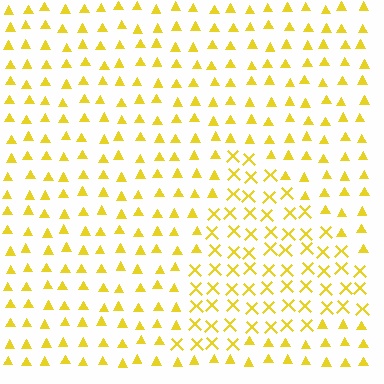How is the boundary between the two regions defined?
The boundary is defined by a change in element shape: X marks inside vs. triangles outside. All elements share the same color and spacing.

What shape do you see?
I see a triangle.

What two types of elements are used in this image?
The image uses X marks inside the triangle region and triangles outside it.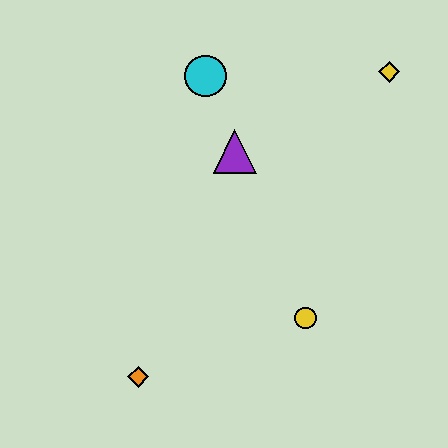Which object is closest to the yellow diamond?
The purple triangle is closest to the yellow diamond.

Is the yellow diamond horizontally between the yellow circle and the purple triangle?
No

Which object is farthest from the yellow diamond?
The orange diamond is farthest from the yellow diamond.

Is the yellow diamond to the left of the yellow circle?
No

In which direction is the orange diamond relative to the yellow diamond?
The orange diamond is below the yellow diamond.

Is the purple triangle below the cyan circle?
Yes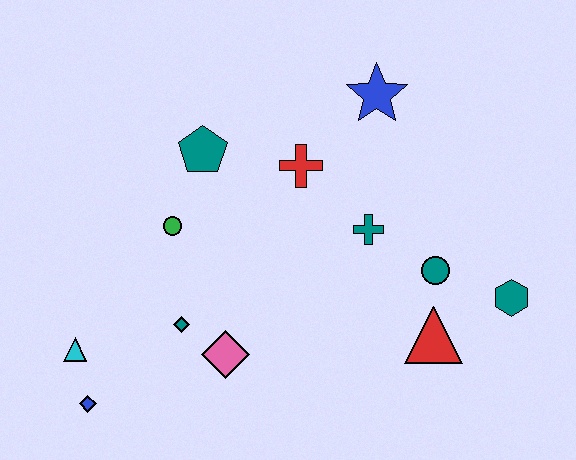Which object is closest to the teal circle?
The red triangle is closest to the teal circle.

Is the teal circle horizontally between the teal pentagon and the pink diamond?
No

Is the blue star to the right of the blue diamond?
Yes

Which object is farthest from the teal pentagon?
The teal hexagon is farthest from the teal pentagon.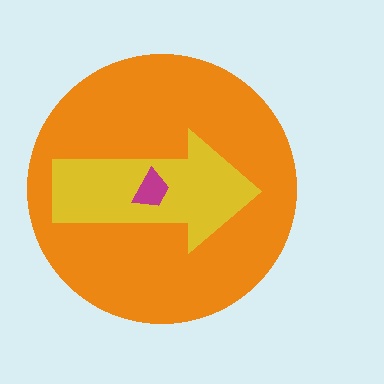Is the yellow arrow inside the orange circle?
Yes.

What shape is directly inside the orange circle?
The yellow arrow.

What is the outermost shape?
The orange circle.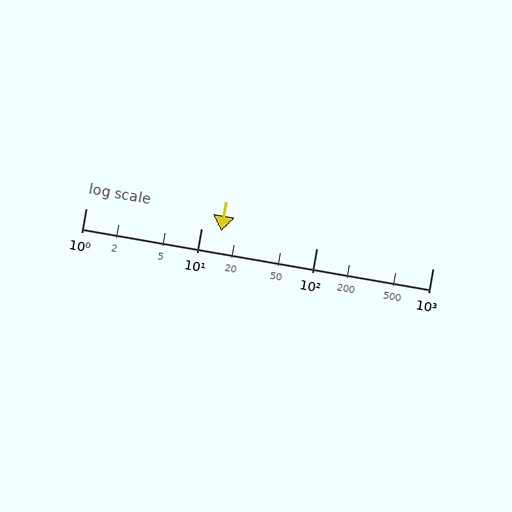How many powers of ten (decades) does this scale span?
The scale spans 3 decades, from 1 to 1000.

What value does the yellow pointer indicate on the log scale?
The pointer indicates approximately 15.